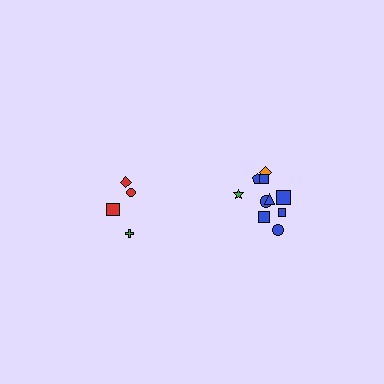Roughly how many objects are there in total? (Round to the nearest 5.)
Roughly 15 objects in total.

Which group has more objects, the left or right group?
The right group.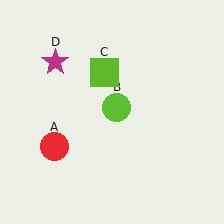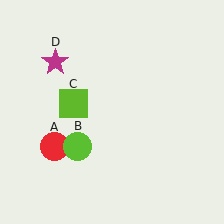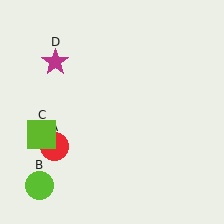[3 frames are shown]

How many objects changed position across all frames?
2 objects changed position: lime circle (object B), lime square (object C).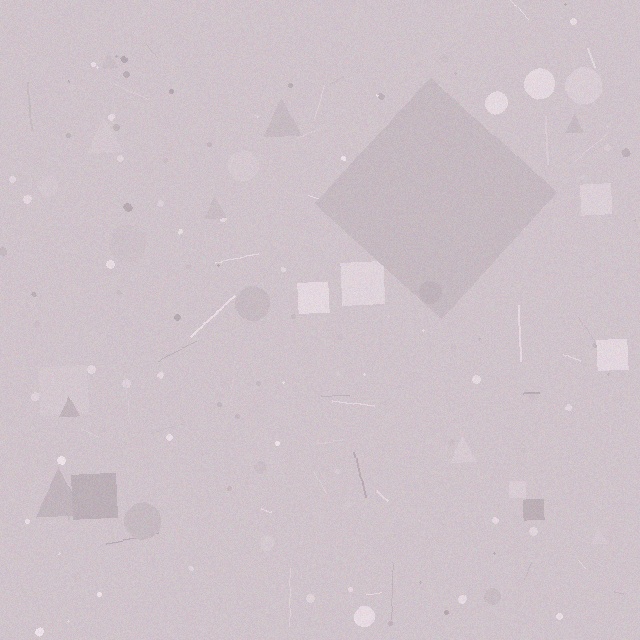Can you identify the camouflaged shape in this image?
The camouflaged shape is a diamond.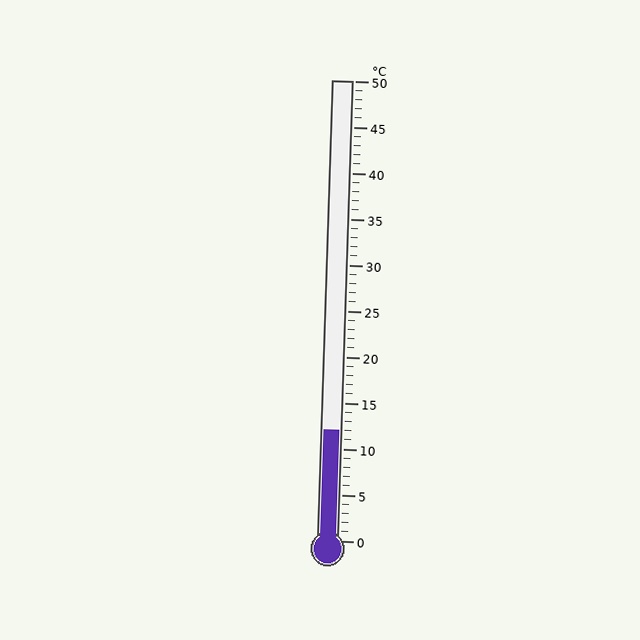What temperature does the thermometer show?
The thermometer shows approximately 12°C.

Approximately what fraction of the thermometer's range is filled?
The thermometer is filled to approximately 25% of its range.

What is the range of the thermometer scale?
The thermometer scale ranges from 0°C to 50°C.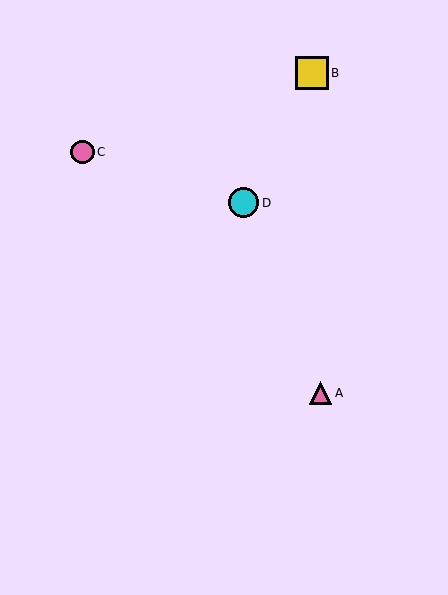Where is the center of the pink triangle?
The center of the pink triangle is at (321, 393).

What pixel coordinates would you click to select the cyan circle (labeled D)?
Click at (244, 203) to select the cyan circle D.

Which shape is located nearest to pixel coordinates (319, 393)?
The pink triangle (labeled A) at (321, 393) is nearest to that location.